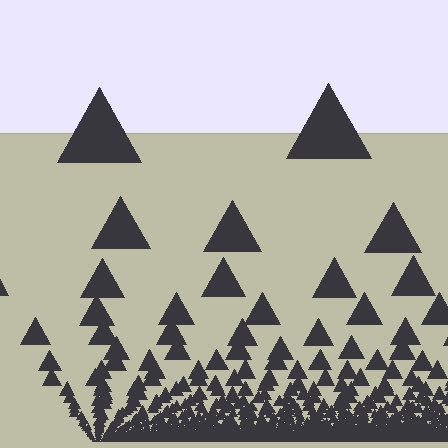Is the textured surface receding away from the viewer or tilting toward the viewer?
The surface appears to tilt toward the viewer. Texture elements get larger and sparser toward the top.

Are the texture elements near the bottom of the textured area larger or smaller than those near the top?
Smaller. The gradient is inverted — elements near the bottom are smaller and denser.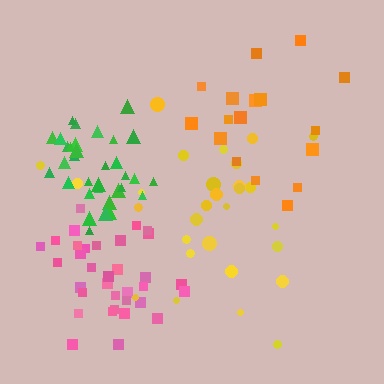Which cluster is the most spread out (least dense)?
Yellow.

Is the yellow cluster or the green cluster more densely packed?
Green.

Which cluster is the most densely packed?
Green.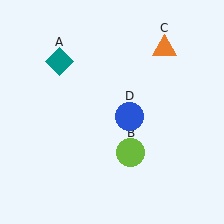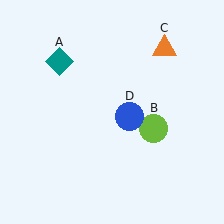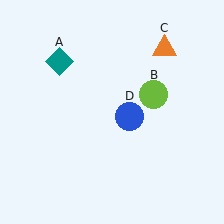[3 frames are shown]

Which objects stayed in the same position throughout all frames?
Teal diamond (object A) and orange triangle (object C) and blue circle (object D) remained stationary.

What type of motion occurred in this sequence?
The lime circle (object B) rotated counterclockwise around the center of the scene.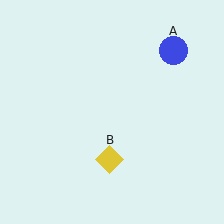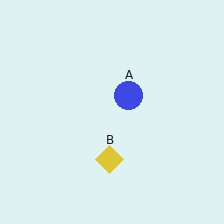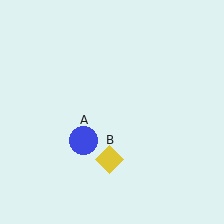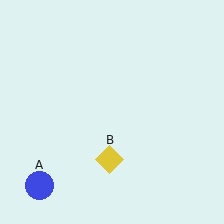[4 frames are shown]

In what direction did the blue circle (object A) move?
The blue circle (object A) moved down and to the left.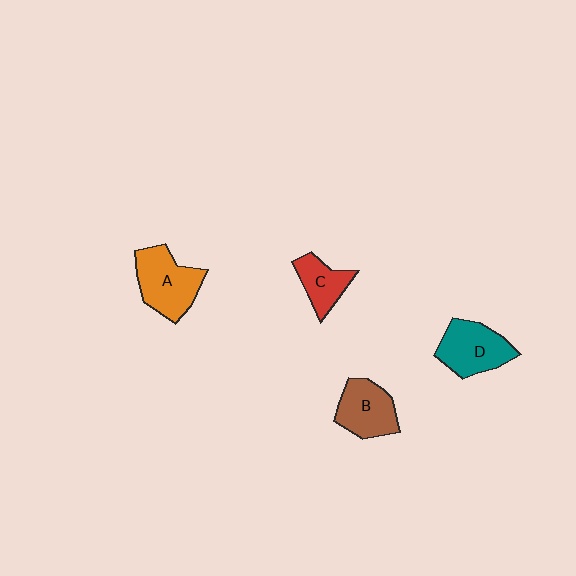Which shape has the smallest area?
Shape C (red).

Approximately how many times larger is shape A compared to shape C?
Approximately 1.6 times.